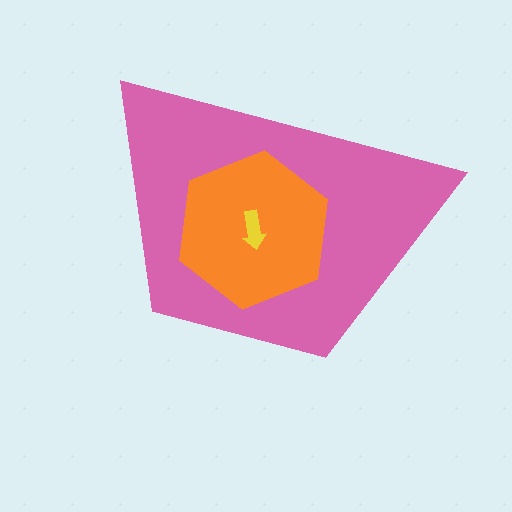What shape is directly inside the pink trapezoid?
The orange hexagon.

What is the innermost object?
The yellow arrow.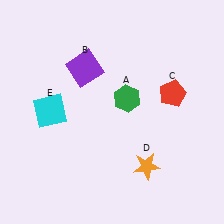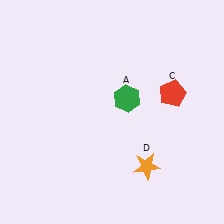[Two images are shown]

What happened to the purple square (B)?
The purple square (B) was removed in Image 2. It was in the top-left area of Image 1.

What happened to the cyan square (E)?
The cyan square (E) was removed in Image 2. It was in the top-left area of Image 1.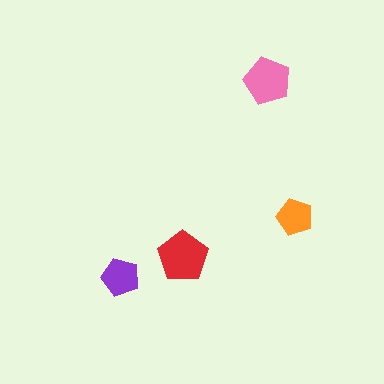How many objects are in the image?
There are 4 objects in the image.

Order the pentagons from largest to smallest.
the red one, the pink one, the purple one, the orange one.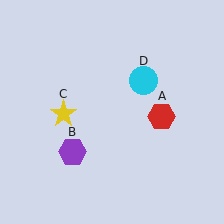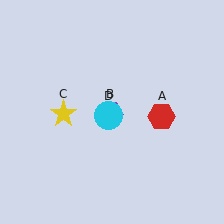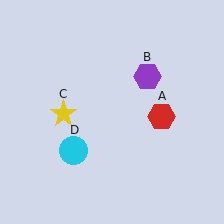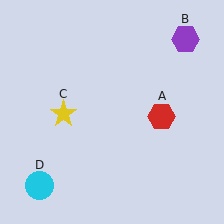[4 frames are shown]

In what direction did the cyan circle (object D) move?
The cyan circle (object D) moved down and to the left.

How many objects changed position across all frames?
2 objects changed position: purple hexagon (object B), cyan circle (object D).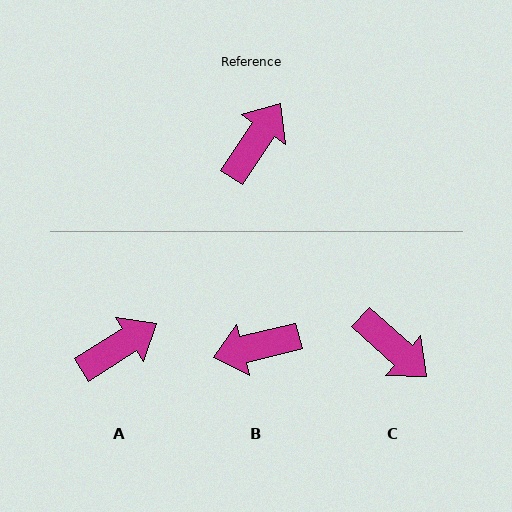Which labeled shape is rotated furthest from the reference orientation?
B, about 138 degrees away.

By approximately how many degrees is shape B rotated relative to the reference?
Approximately 138 degrees counter-clockwise.